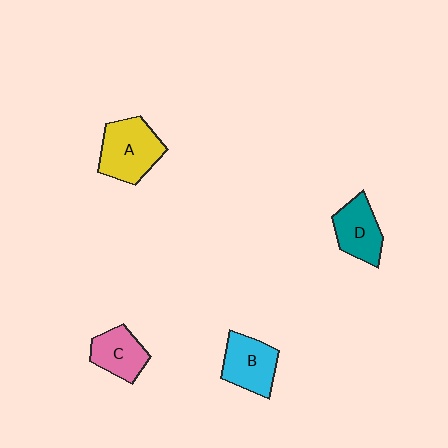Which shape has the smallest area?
Shape C (pink).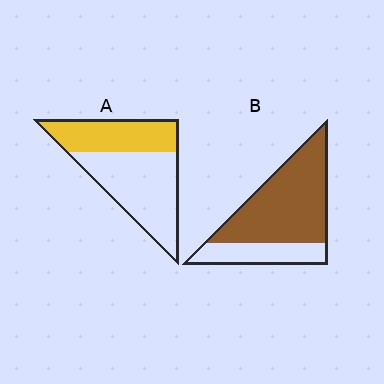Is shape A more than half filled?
No.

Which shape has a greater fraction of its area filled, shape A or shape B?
Shape B.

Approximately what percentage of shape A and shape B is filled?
A is approximately 40% and B is approximately 70%.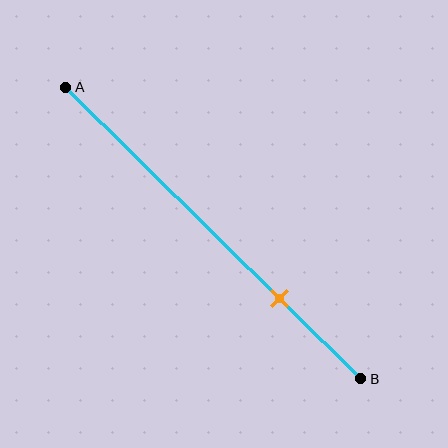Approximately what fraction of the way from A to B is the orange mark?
The orange mark is approximately 70% of the way from A to B.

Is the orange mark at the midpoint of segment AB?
No, the mark is at about 70% from A, not at the 50% midpoint.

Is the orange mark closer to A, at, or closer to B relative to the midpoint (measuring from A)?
The orange mark is closer to point B than the midpoint of segment AB.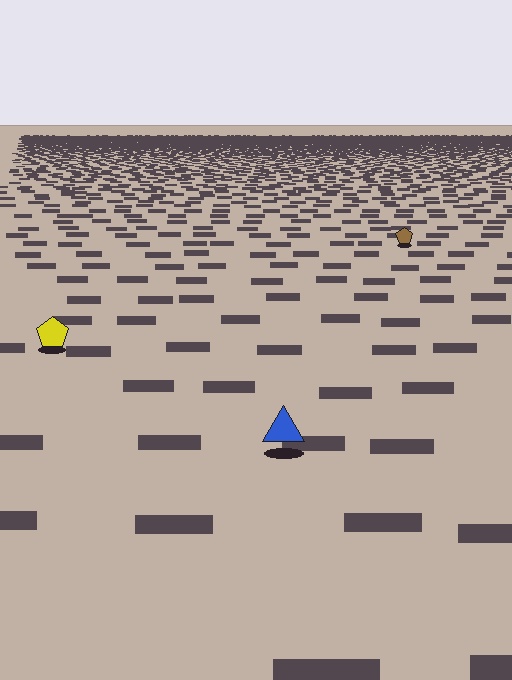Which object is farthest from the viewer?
The brown pentagon is farthest from the viewer. It appears smaller and the ground texture around it is denser.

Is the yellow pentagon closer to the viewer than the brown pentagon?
Yes. The yellow pentagon is closer — you can tell from the texture gradient: the ground texture is coarser near it.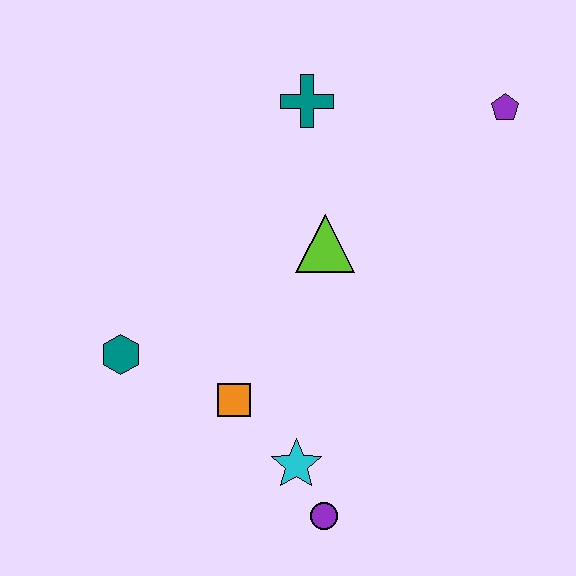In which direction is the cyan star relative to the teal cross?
The cyan star is below the teal cross.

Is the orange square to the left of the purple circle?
Yes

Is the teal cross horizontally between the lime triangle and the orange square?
Yes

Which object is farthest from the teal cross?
The purple circle is farthest from the teal cross.